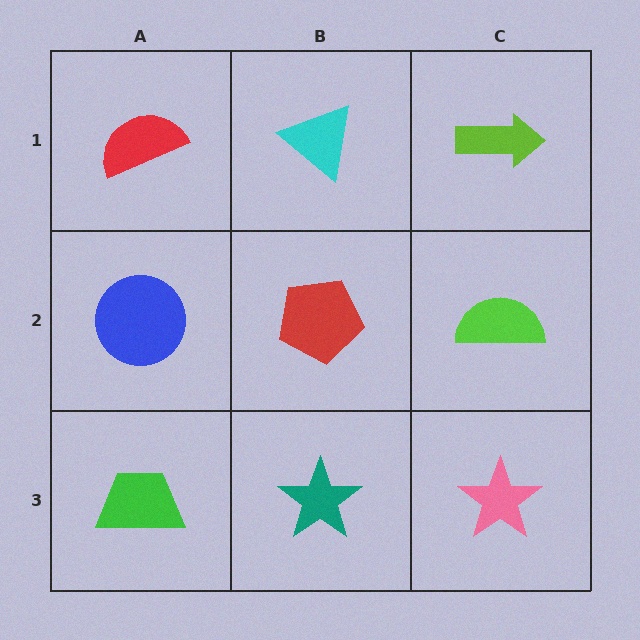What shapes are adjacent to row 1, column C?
A lime semicircle (row 2, column C), a cyan triangle (row 1, column B).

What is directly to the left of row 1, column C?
A cyan triangle.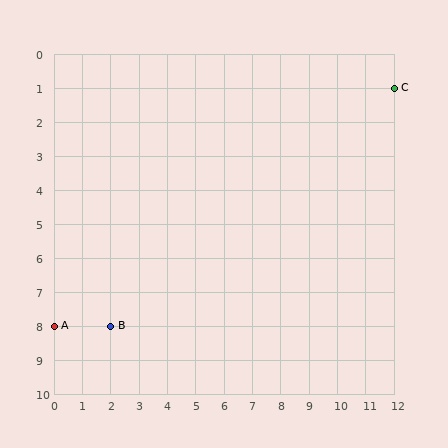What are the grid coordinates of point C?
Point C is at grid coordinates (12, 1).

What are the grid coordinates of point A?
Point A is at grid coordinates (0, 8).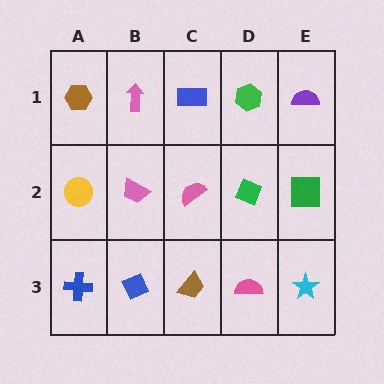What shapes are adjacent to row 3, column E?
A green square (row 2, column E), a pink semicircle (row 3, column D).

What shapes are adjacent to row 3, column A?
A yellow circle (row 2, column A), a blue diamond (row 3, column B).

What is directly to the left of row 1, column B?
A brown hexagon.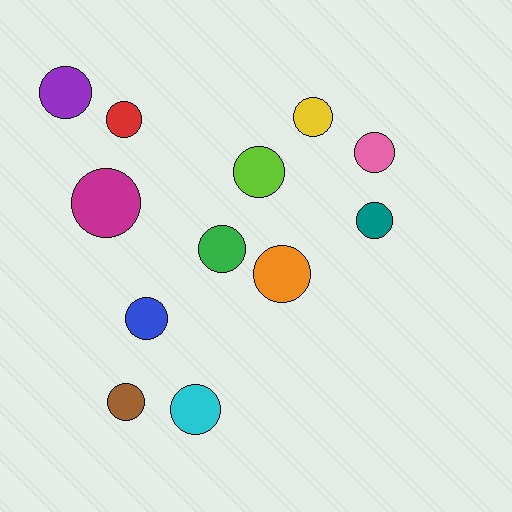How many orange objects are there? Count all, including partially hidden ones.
There is 1 orange object.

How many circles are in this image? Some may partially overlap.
There are 12 circles.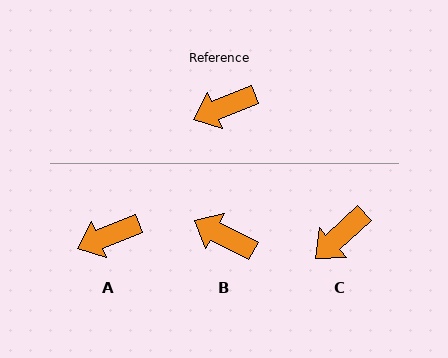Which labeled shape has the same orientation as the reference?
A.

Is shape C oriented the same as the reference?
No, it is off by about 21 degrees.